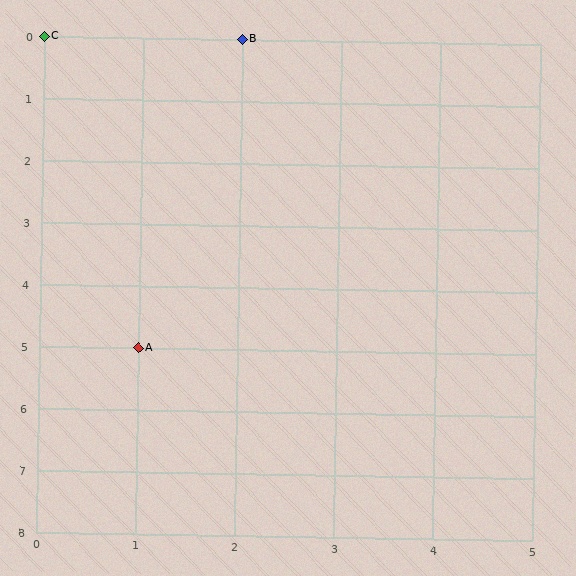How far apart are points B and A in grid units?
Points B and A are 1 column and 5 rows apart (about 5.1 grid units diagonally).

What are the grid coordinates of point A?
Point A is at grid coordinates (1, 5).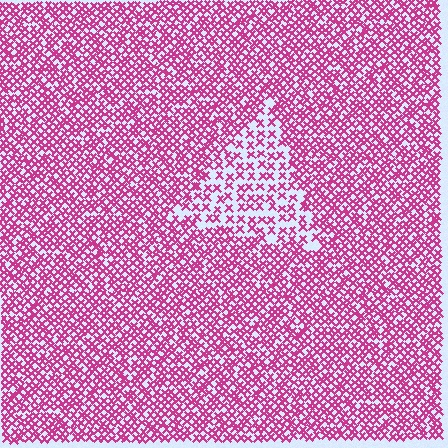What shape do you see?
I see a triangle.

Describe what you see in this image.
The image contains small magenta elements arranged at two different densities. A triangle-shaped region is visible where the elements are less densely packed than the surrounding area.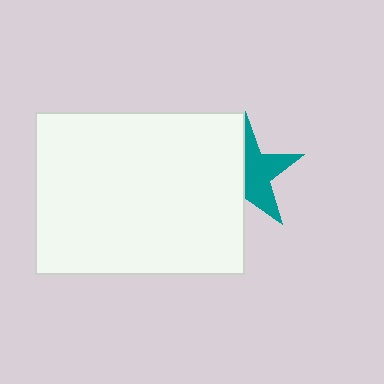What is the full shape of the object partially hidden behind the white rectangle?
The partially hidden object is a teal star.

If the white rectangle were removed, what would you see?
You would see the complete teal star.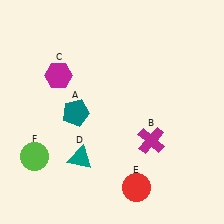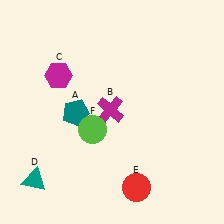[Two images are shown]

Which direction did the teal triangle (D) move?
The teal triangle (D) moved left.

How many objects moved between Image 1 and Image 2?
3 objects moved between the two images.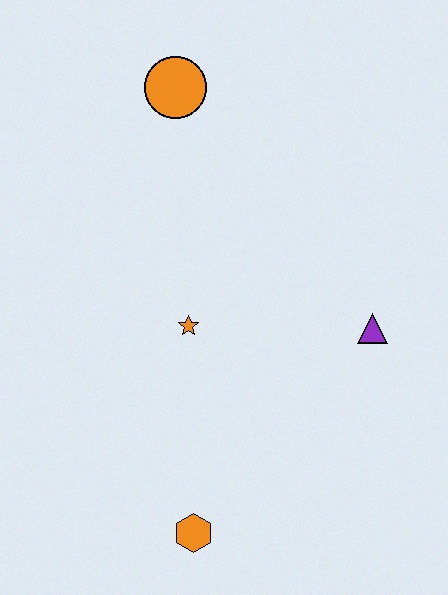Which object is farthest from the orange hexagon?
The orange circle is farthest from the orange hexagon.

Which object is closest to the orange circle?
The orange star is closest to the orange circle.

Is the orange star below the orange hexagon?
No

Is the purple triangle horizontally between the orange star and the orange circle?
No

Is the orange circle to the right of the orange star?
No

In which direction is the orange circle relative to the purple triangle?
The orange circle is above the purple triangle.